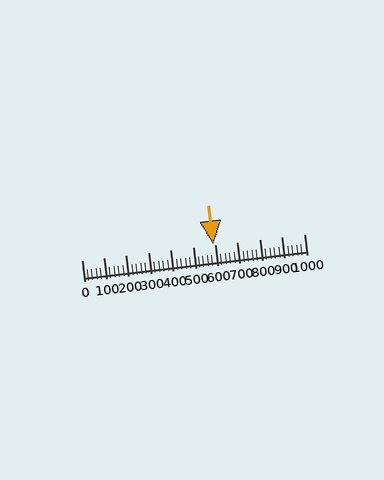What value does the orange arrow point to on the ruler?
The orange arrow points to approximately 591.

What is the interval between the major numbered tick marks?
The major tick marks are spaced 100 units apart.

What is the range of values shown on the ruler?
The ruler shows values from 0 to 1000.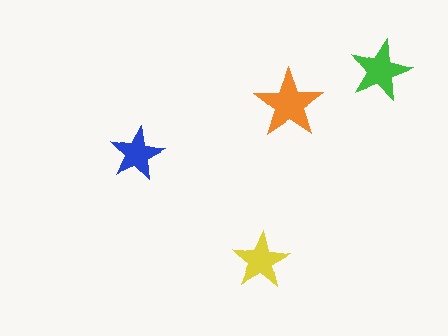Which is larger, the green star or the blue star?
The green one.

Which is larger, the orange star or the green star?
The orange one.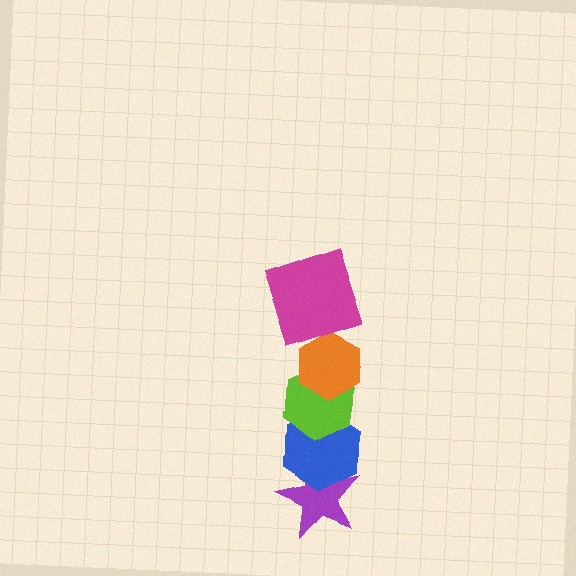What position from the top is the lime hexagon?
The lime hexagon is 3rd from the top.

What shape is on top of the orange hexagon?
The magenta square is on top of the orange hexagon.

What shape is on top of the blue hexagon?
The lime hexagon is on top of the blue hexagon.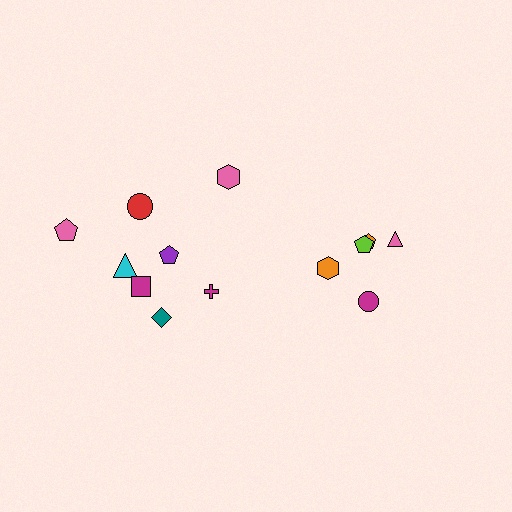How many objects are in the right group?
There are 5 objects.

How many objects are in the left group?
There are 8 objects.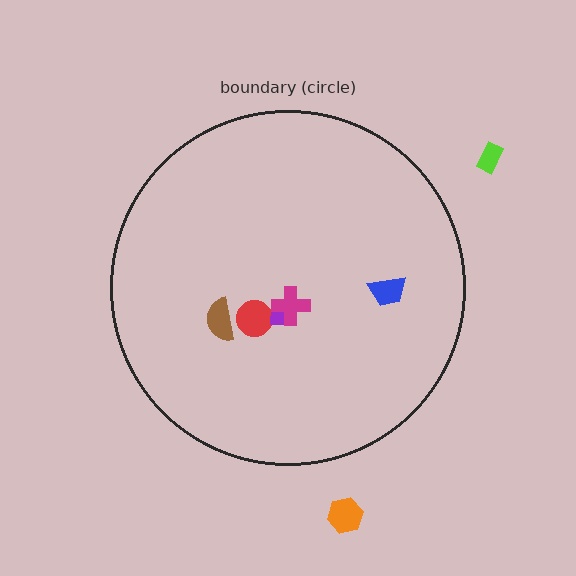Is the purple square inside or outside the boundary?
Inside.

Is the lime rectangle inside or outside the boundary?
Outside.